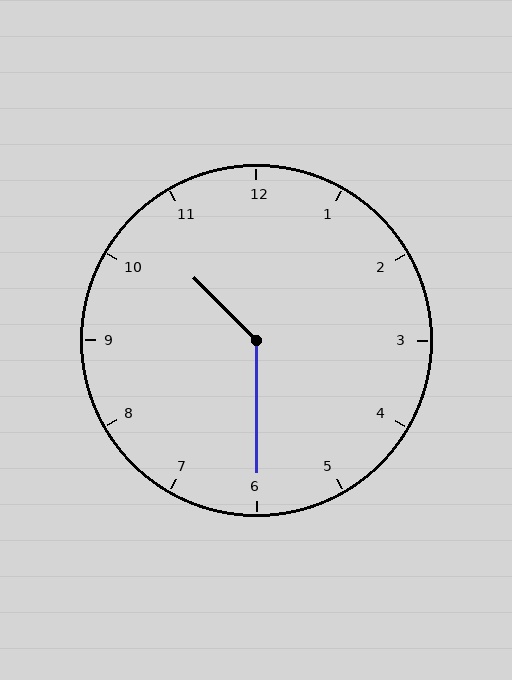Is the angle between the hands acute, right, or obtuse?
It is obtuse.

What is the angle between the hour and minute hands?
Approximately 135 degrees.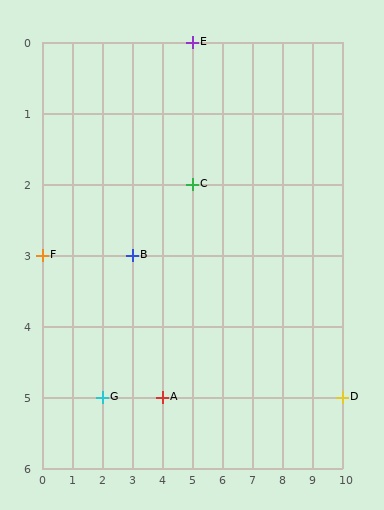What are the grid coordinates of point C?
Point C is at grid coordinates (5, 2).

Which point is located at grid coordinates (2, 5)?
Point G is at (2, 5).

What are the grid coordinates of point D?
Point D is at grid coordinates (10, 5).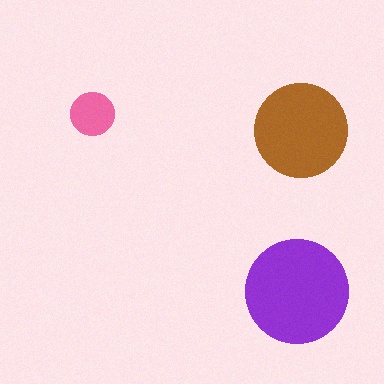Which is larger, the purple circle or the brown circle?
The purple one.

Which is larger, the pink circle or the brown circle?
The brown one.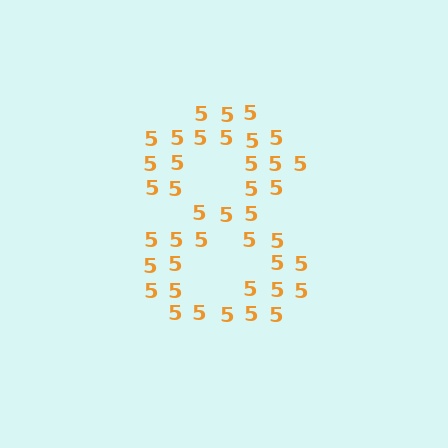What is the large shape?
The large shape is the digit 8.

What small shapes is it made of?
It is made of small digit 5's.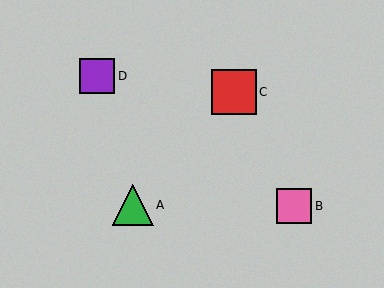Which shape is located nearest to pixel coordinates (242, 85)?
The red square (labeled C) at (234, 92) is nearest to that location.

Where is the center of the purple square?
The center of the purple square is at (97, 76).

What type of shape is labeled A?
Shape A is a green triangle.